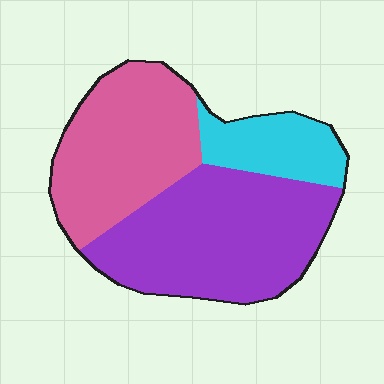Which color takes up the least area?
Cyan, at roughly 15%.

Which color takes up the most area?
Purple, at roughly 45%.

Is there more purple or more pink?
Purple.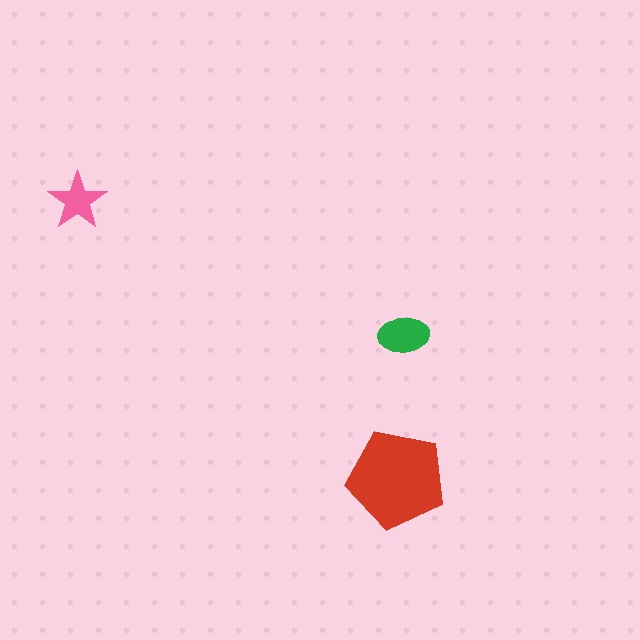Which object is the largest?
The red pentagon.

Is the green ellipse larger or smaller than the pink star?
Larger.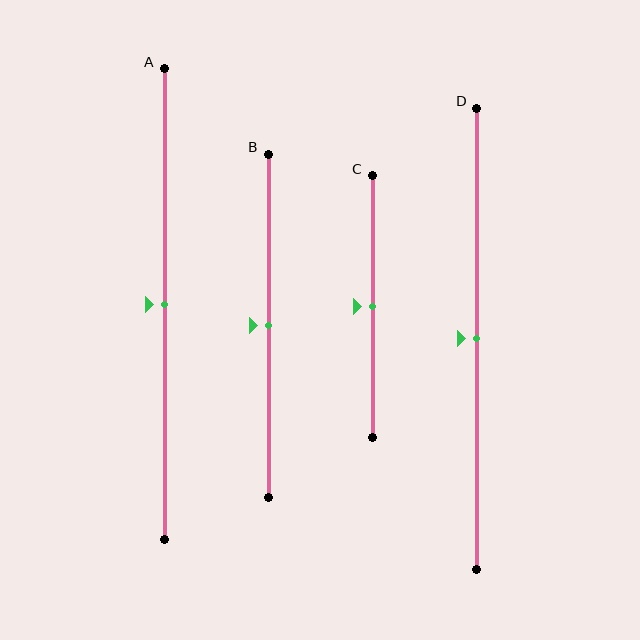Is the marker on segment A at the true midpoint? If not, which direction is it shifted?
Yes, the marker on segment A is at the true midpoint.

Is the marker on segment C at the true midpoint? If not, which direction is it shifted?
Yes, the marker on segment C is at the true midpoint.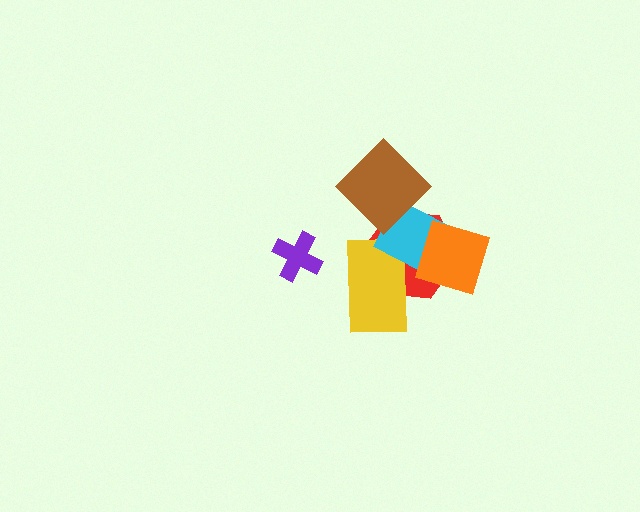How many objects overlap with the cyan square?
4 objects overlap with the cyan square.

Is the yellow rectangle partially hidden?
Yes, it is partially covered by another shape.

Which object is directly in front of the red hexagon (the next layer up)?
The yellow rectangle is directly in front of the red hexagon.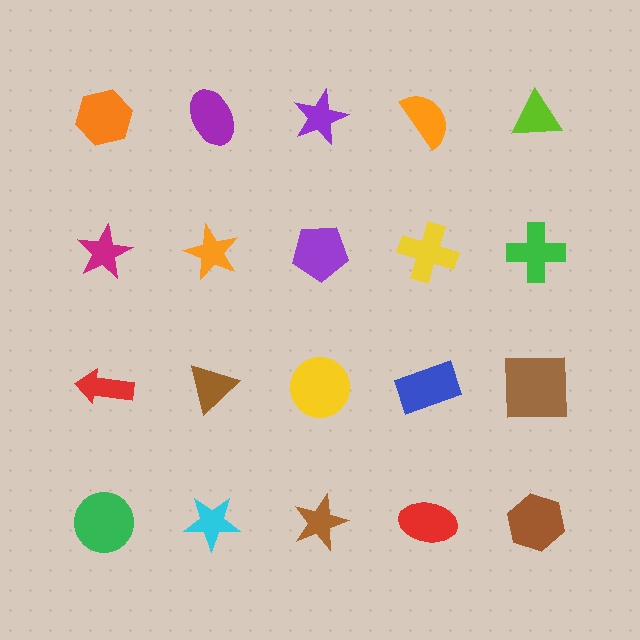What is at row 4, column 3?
A brown star.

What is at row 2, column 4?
A yellow cross.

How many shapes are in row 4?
5 shapes.